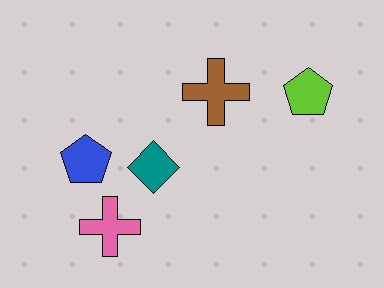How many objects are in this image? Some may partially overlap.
There are 5 objects.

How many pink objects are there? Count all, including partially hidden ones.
There is 1 pink object.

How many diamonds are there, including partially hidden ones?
There is 1 diamond.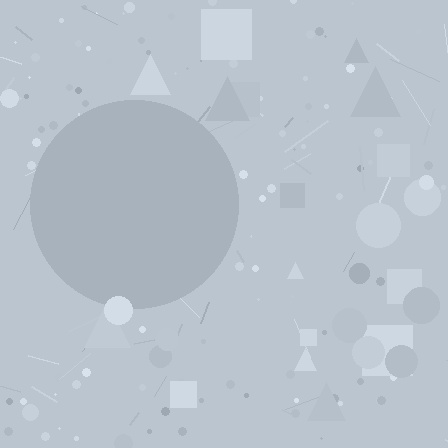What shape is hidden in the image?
A circle is hidden in the image.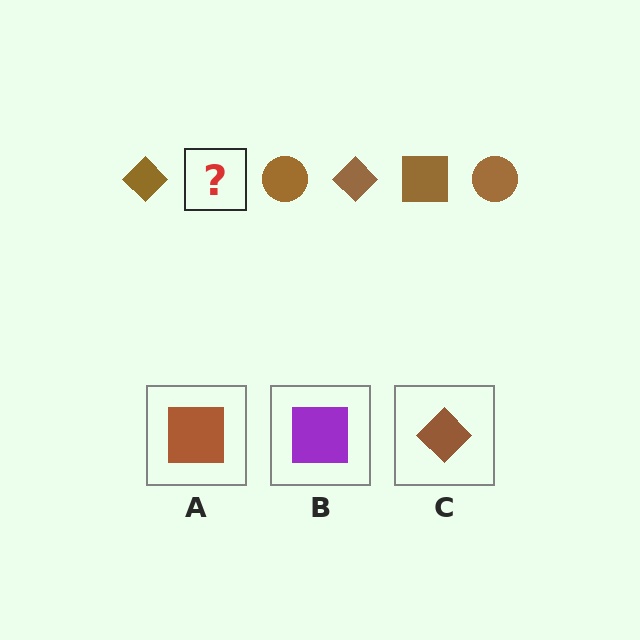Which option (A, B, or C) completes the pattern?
A.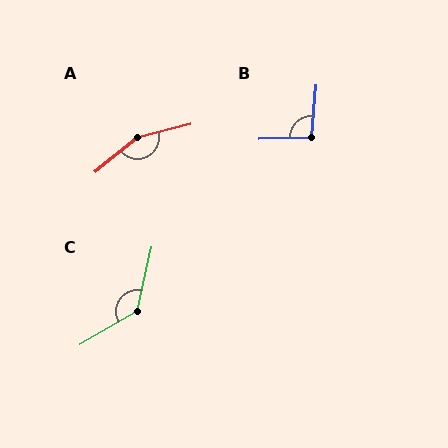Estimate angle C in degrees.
Approximately 134 degrees.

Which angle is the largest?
A, at approximately 156 degrees.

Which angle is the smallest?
B, at approximately 96 degrees.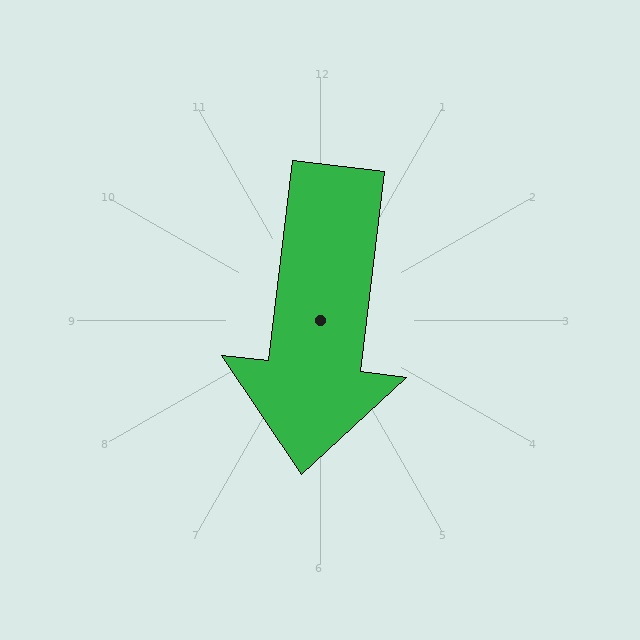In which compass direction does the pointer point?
South.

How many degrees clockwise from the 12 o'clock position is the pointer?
Approximately 187 degrees.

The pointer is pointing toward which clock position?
Roughly 6 o'clock.